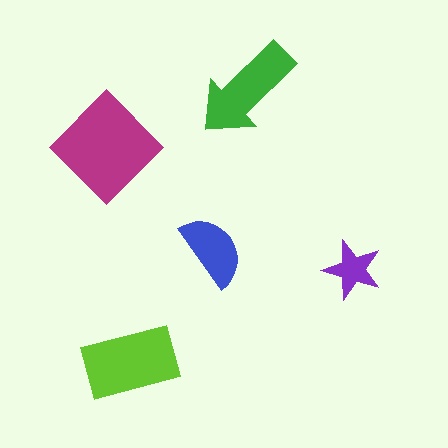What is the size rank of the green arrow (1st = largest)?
3rd.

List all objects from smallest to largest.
The purple star, the blue semicircle, the green arrow, the lime rectangle, the magenta diamond.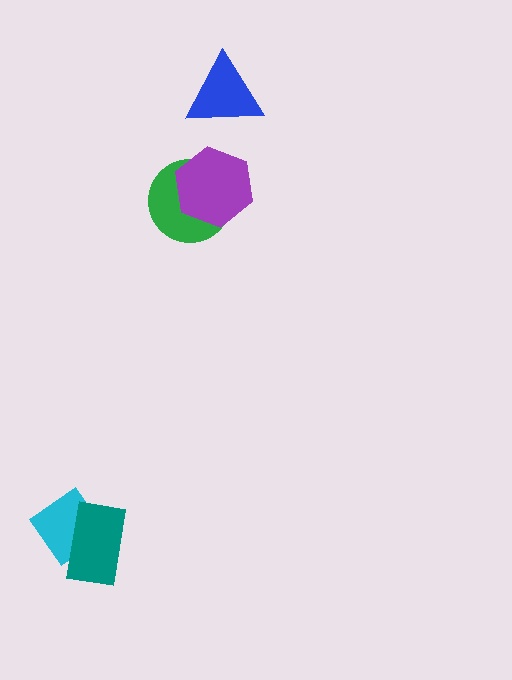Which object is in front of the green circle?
The purple hexagon is in front of the green circle.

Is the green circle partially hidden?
Yes, it is partially covered by another shape.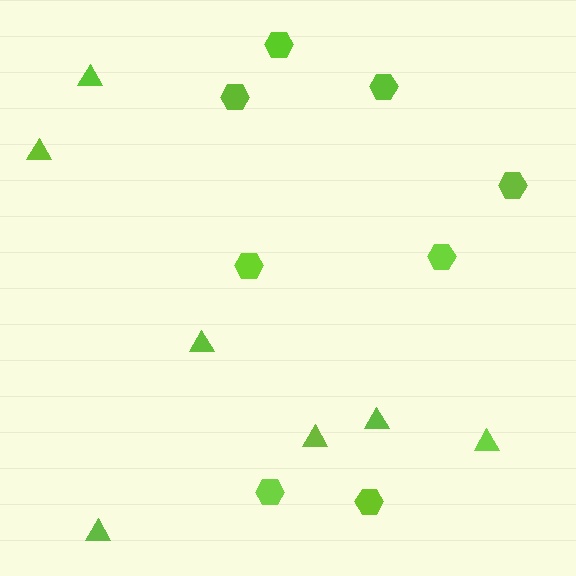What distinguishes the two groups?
There are 2 groups: one group of hexagons (8) and one group of triangles (7).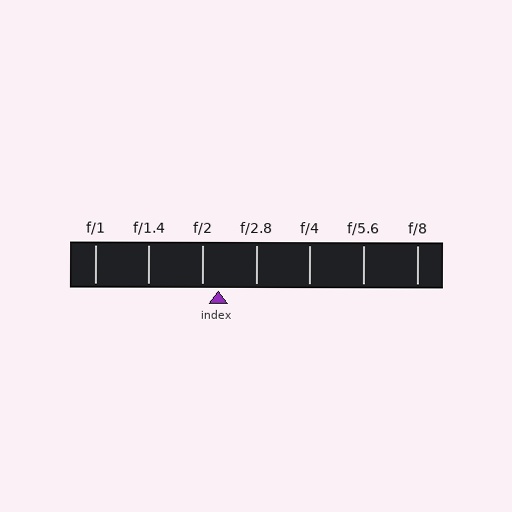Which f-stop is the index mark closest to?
The index mark is closest to f/2.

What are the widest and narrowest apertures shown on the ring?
The widest aperture shown is f/1 and the narrowest is f/8.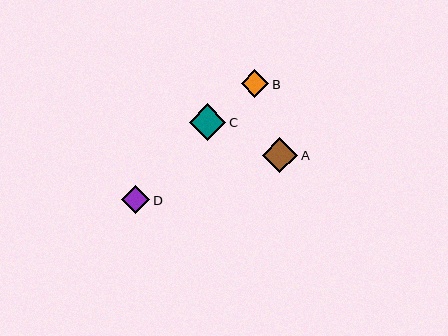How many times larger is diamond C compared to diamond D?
Diamond C is approximately 1.3 times the size of diamond D.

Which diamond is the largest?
Diamond C is the largest with a size of approximately 36 pixels.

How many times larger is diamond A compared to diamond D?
Diamond A is approximately 1.3 times the size of diamond D.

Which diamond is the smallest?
Diamond B is the smallest with a size of approximately 27 pixels.